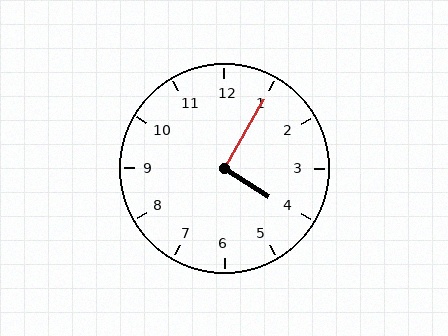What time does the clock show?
4:05.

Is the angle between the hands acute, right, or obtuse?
It is right.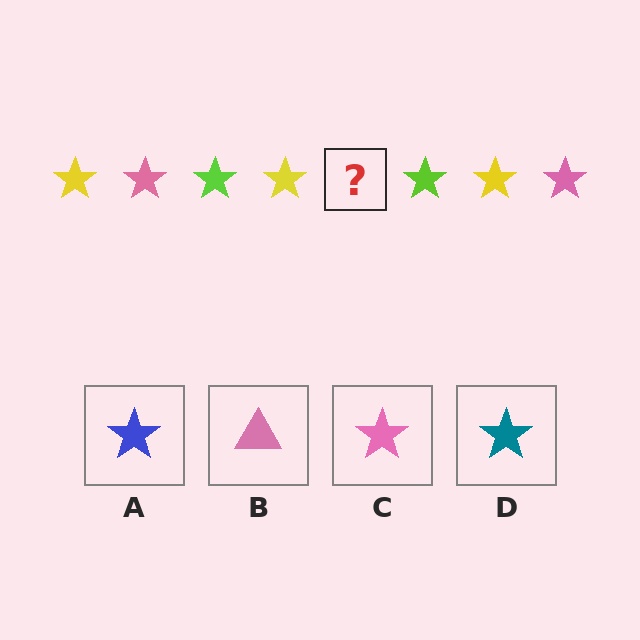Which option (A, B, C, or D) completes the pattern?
C.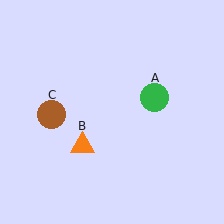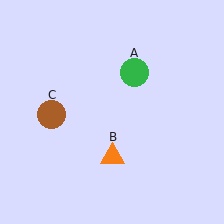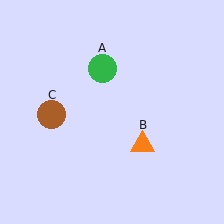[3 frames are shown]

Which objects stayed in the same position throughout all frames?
Brown circle (object C) remained stationary.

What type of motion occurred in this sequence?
The green circle (object A), orange triangle (object B) rotated counterclockwise around the center of the scene.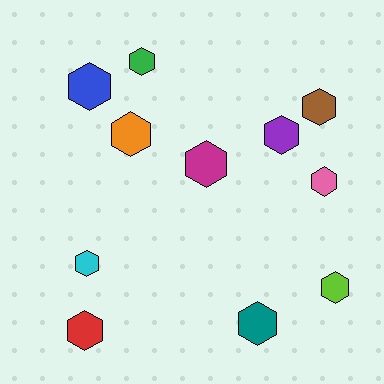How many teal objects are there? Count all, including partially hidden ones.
There is 1 teal object.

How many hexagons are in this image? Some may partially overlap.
There are 11 hexagons.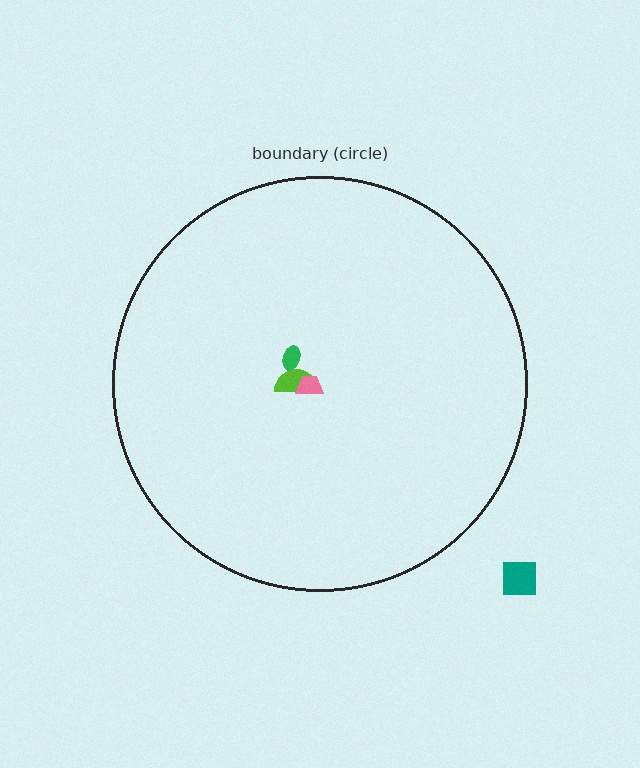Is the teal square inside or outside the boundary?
Outside.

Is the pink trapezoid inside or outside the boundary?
Inside.